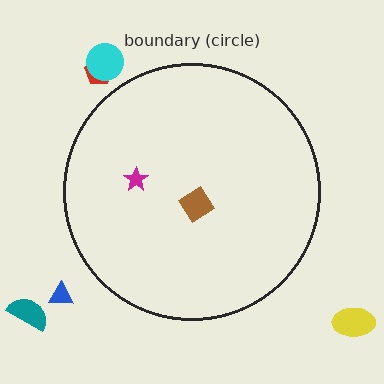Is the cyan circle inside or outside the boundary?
Outside.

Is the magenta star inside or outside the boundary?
Inside.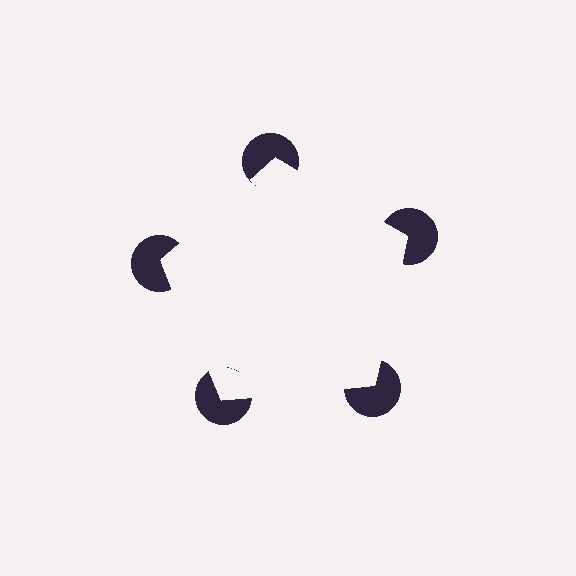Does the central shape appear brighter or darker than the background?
It typically appears slightly brighter than the background, even though no actual brightness change is drawn.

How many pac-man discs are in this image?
There are 5 — one at each vertex of the illusory pentagon.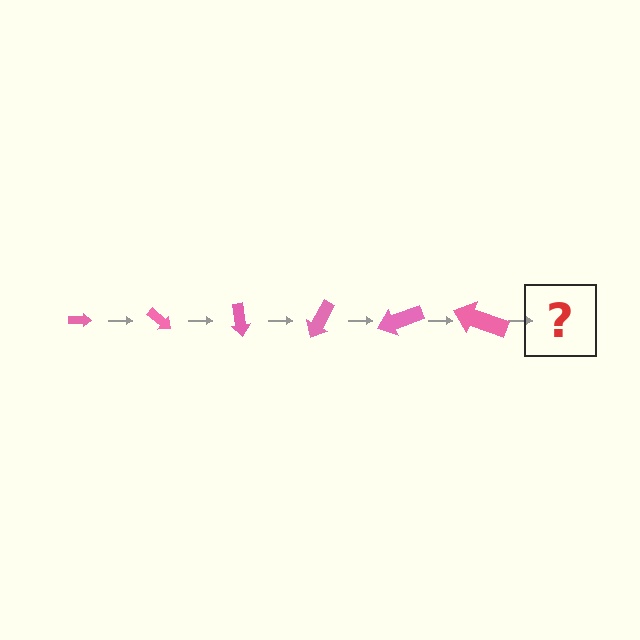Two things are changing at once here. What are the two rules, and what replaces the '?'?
The two rules are that the arrow grows larger each step and it rotates 40 degrees each step. The '?' should be an arrow, larger than the previous one and rotated 240 degrees from the start.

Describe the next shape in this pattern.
It should be an arrow, larger than the previous one and rotated 240 degrees from the start.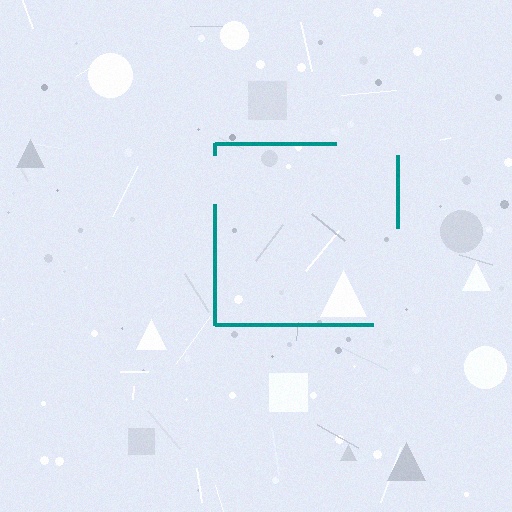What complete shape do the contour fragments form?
The contour fragments form a square.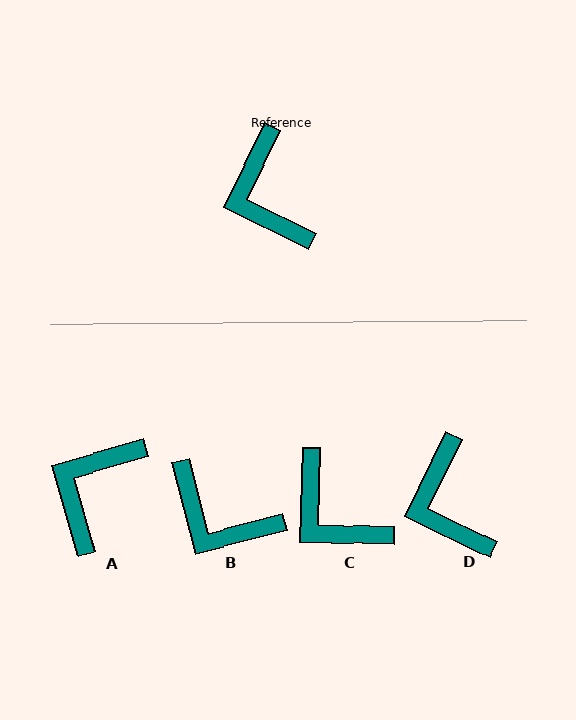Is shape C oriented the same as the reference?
No, it is off by about 24 degrees.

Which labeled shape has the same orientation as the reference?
D.